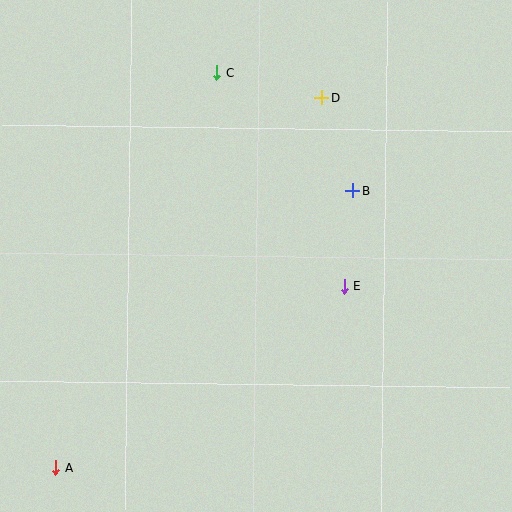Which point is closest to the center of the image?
Point E at (344, 286) is closest to the center.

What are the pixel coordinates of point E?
Point E is at (344, 286).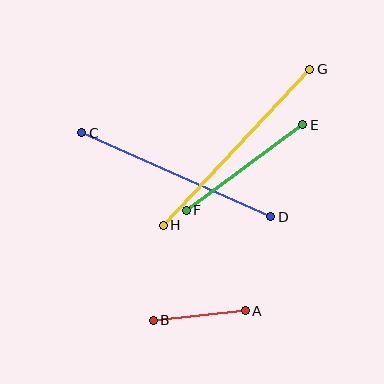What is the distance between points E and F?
The distance is approximately 145 pixels.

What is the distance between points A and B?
The distance is approximately 93 pixels.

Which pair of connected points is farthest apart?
Points G and H are farthest apart.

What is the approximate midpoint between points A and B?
The midpoint is at approximately (199, 315) pixels.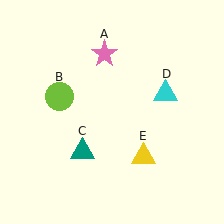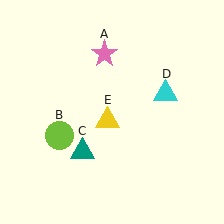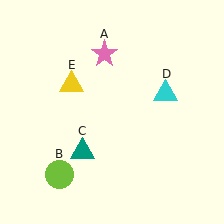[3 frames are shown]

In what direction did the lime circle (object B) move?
The lime circle (object B) moved down.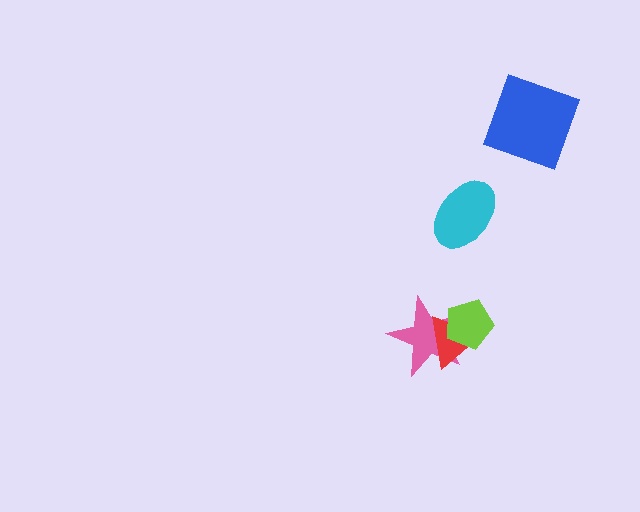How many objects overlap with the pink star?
2 objects overlap with the pink star.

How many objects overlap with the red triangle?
2 objects overlap with the red triangle.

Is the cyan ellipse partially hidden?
No, no other shape covers it.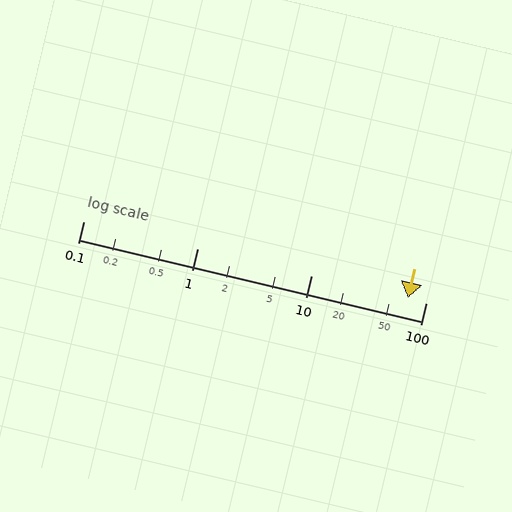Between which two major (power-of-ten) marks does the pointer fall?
The pointer is between 10 and 100.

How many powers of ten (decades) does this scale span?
The scale spans 3 decades, from 0.1 to 100.